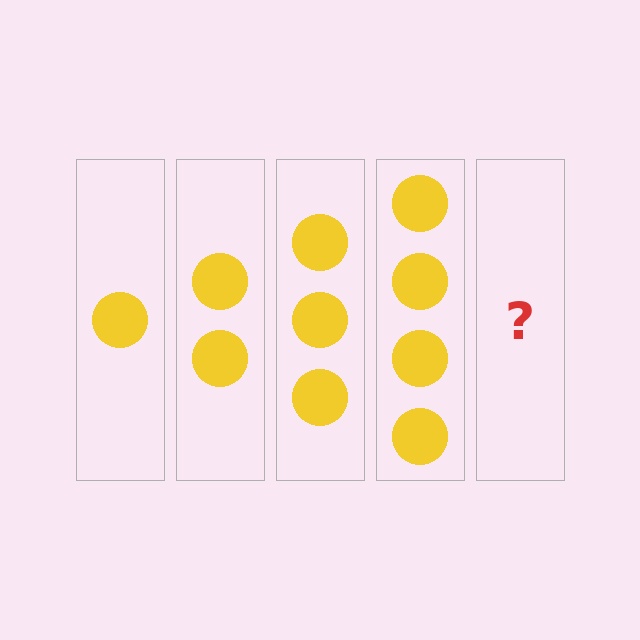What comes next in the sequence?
The next element should be 5 circles.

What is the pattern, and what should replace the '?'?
The pattern is that each step adds one more circle. The '?' should be 5 circles.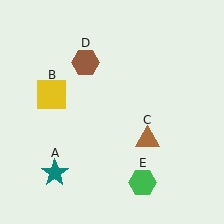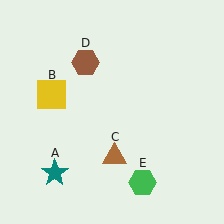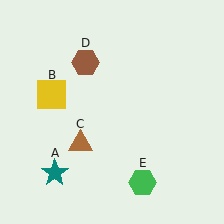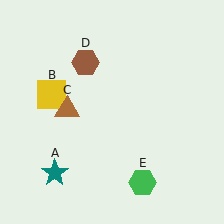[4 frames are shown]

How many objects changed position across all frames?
1 object changed position: brown triangle (object C).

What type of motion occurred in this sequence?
The brown triangle (object C) rotated clockwise around the center of the scene.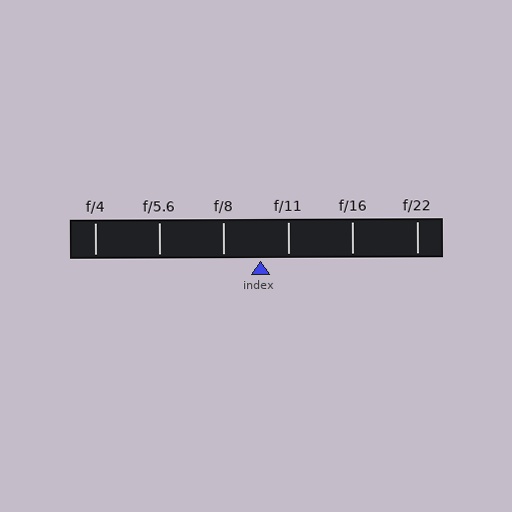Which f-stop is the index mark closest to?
The index mark is closest to f/11.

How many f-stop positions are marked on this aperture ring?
There are 6 f-stop positions marked.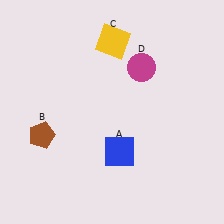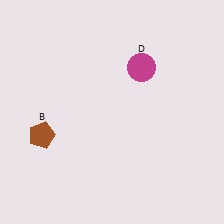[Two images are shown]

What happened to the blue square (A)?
The blue square (A) was removed in Image 2. It was in the bottom-right area of Image 1.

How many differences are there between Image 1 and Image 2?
There are 2 differences between the two images.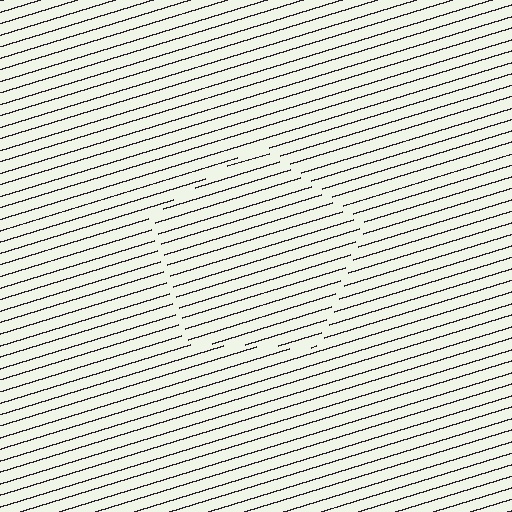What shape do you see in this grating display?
An illusory pentagon. The interior of the shape contains the same grating, shifted by half a period — the contour is defined by the phase discontinuity where line-ends from the inner and outer gratings abut.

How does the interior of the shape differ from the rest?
The interior of the shape contains the same grating, shifted by half a period — the contour is defined by the phase discontinuity where line-ends from the inner and outer gratings abut.